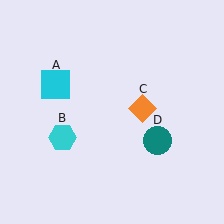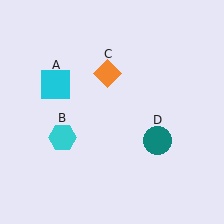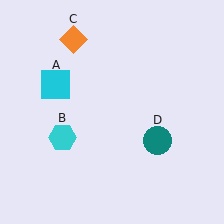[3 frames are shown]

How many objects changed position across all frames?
1 object changed position: orange diamond (object C).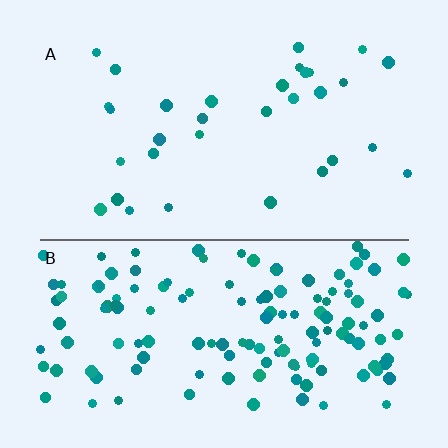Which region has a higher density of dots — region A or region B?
B (the bottom).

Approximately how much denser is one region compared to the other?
Approximately 4.3× — region B over region A.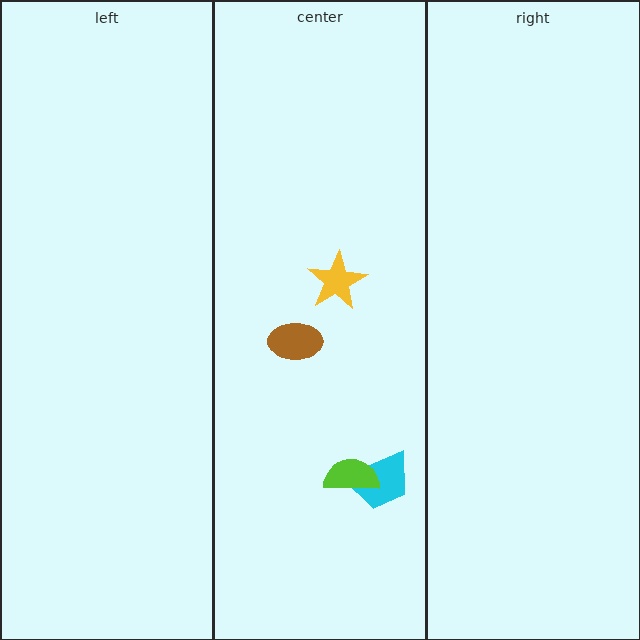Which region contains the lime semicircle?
The center region.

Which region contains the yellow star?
The center region.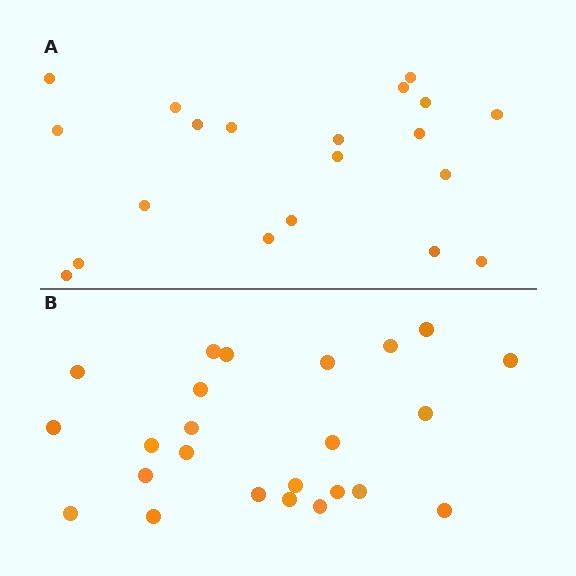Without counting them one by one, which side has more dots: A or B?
Region B (the bottom region) has more dots.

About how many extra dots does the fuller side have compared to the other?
Region B has about 4 more dots than region A.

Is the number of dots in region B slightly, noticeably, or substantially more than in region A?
Region B has only slightly more — the two regions are fairly close. The ratio is roughly 1.2 to 1.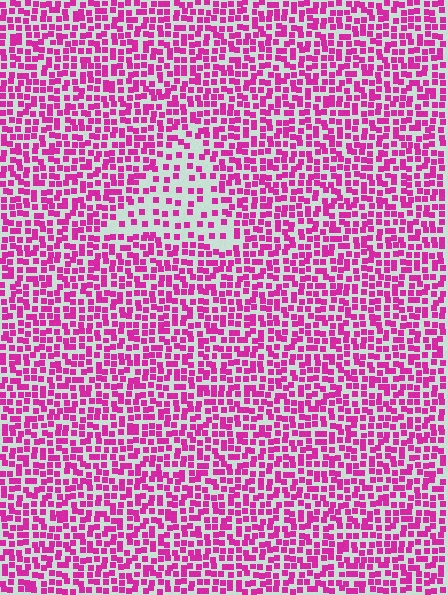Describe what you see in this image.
The image contains small magenta elements arranged at two different densities. A triangle-shaped region is visible where the elements are less densely packed than the surrounding area.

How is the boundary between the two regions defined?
The boundary is defined by a change in element density (approximately 2.2x ratio). All elements are the same color, size, and shape.